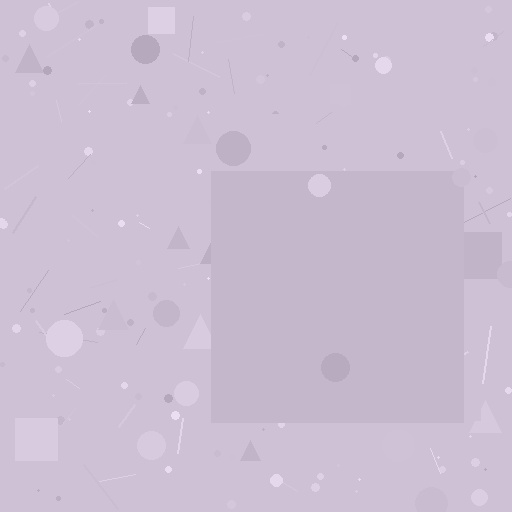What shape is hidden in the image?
A square is hidden in the image.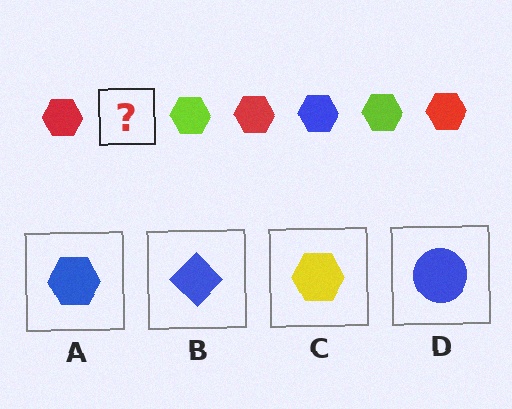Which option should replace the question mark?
Option A.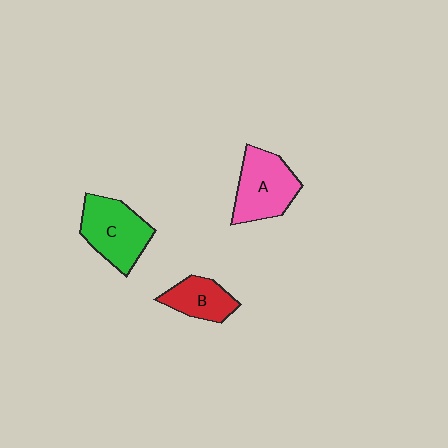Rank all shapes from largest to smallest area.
From largest to smallest: C (green), A (pink), B (red).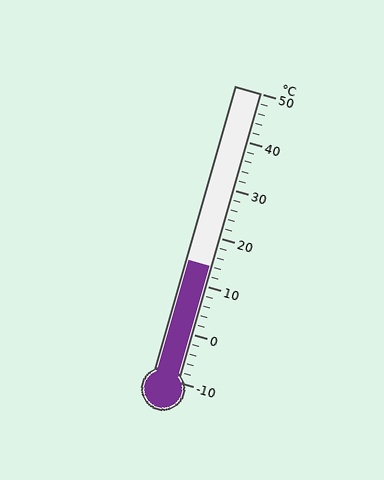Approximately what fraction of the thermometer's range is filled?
The thermometer is filled to approximately 40% of its range.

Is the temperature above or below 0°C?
The temperature is above 0°C.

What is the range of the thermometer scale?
The thermometer scale ranges from -10°C to 50°C.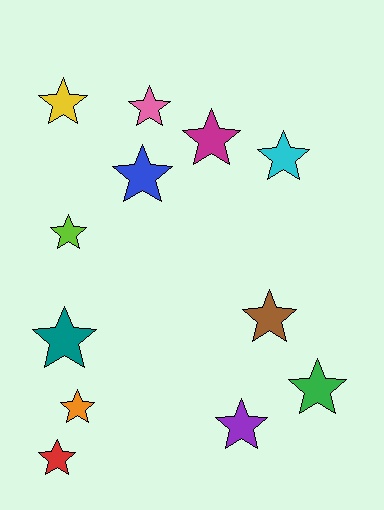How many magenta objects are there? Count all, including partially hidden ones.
There is 1 magenta object.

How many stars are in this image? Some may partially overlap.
There are 12 stars.